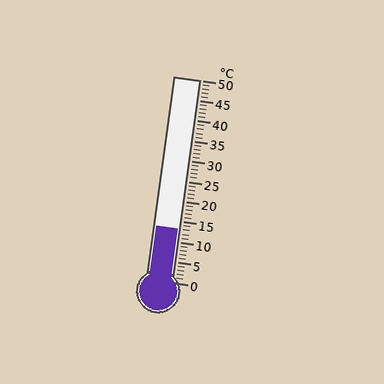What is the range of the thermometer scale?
The thermometer scale ranges from 0°C to 50°C.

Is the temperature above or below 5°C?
The temperature is above 5°C.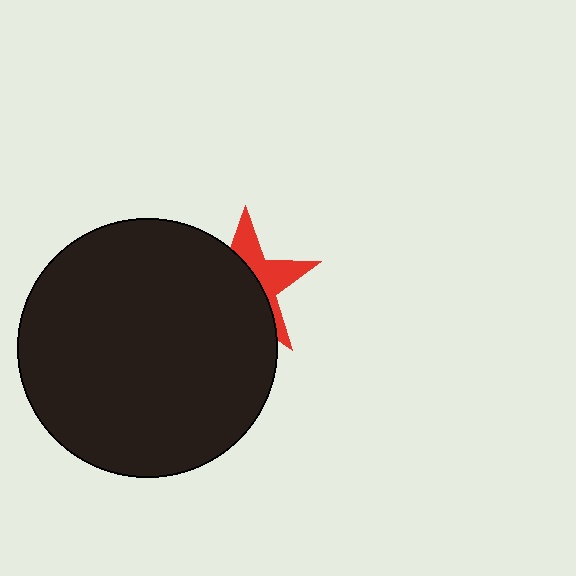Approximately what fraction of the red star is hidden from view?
Roughly 61% of the red star is hidden behind the black circle.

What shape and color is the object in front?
The object in front is a black circle.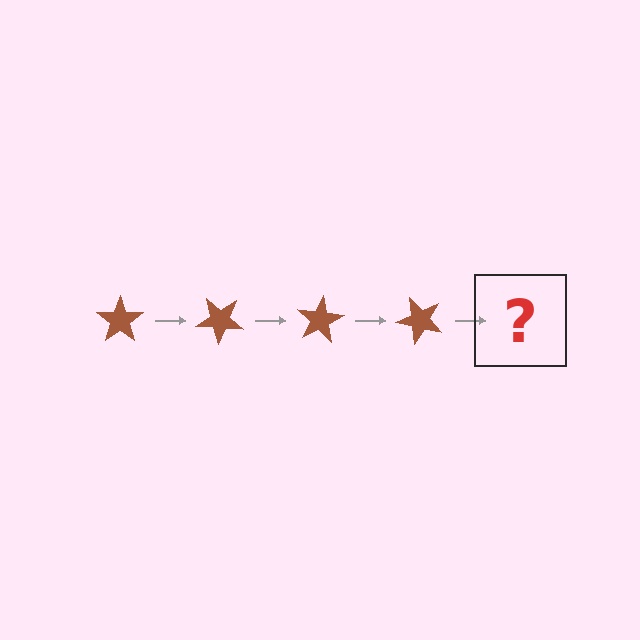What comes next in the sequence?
The next element should be a brown star rotated 160 degrees.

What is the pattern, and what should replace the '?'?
The pattern is that the star rotates 40 degrees each step. The '?' should be a brown star rotated 160 degrees.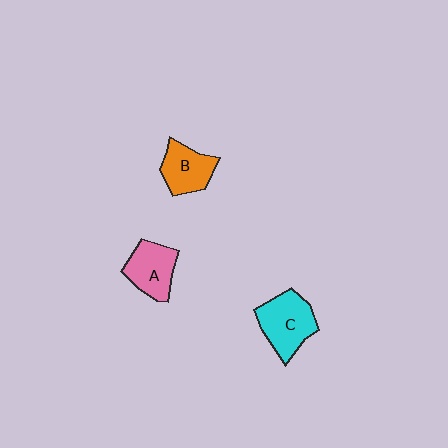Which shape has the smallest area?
Shape B (orange).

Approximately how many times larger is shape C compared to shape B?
Approximately 1.3 times.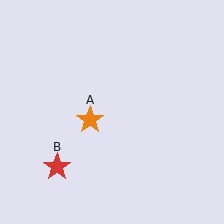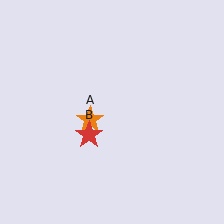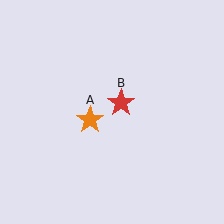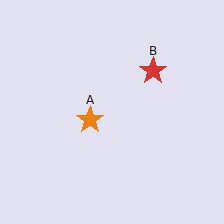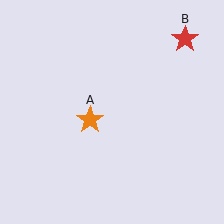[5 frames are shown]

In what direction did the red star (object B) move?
The red star (object B) moved up and to the right.